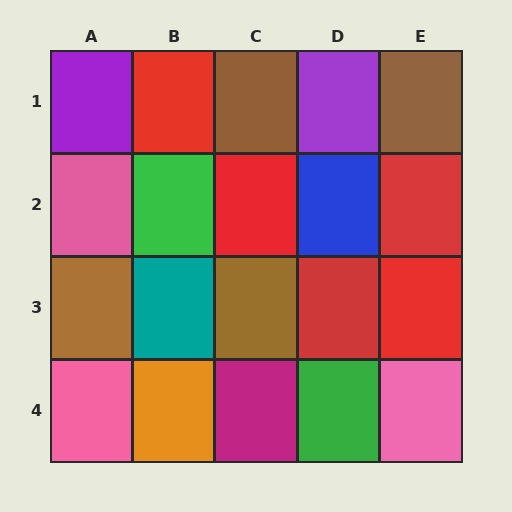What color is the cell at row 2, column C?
Red.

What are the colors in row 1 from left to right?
Purple, red, brown, purple, brown.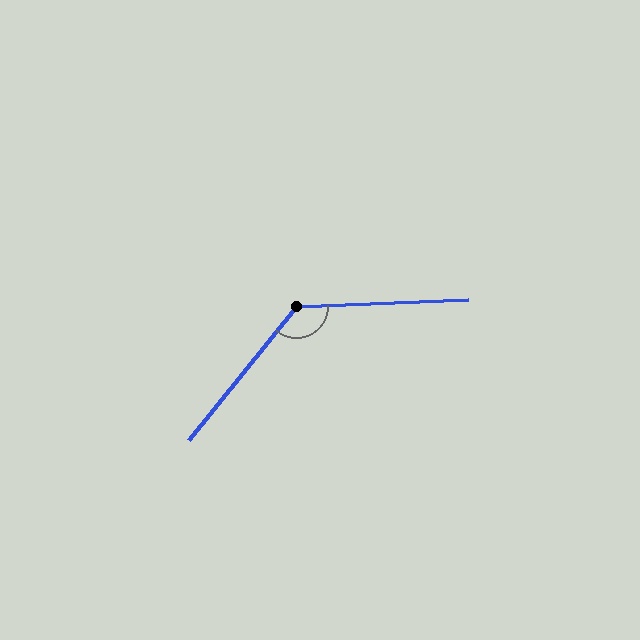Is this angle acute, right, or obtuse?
It is obtuse.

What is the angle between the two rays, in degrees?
Approximately 131 degrees.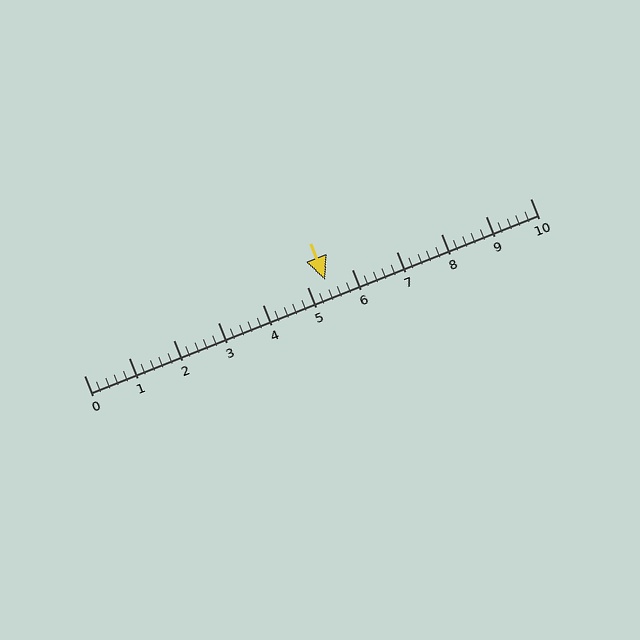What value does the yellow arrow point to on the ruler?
The yellow arrow points to approximately 5.4.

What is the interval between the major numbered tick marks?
The major tick marks are spaced 1 units apart.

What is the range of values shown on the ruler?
The ruler shows values from 0 to 10.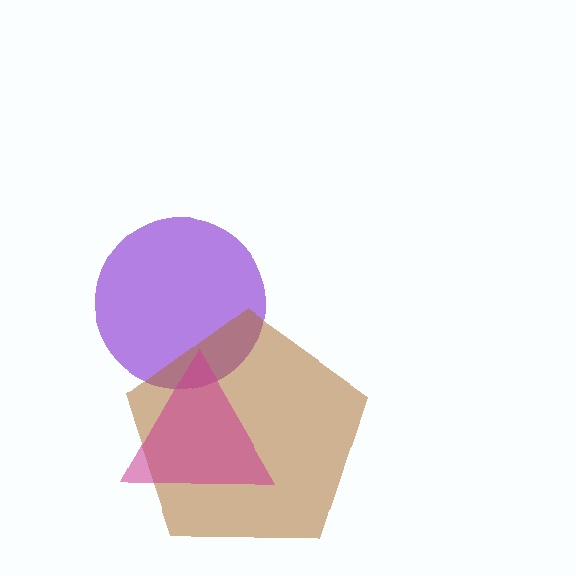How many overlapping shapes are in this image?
There are 3 overlapping shapes in the image.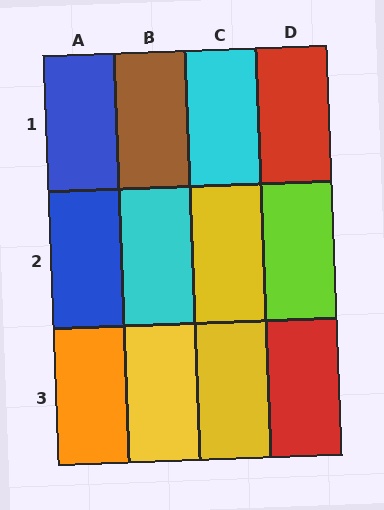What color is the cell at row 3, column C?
Yellow.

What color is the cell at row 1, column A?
Blue.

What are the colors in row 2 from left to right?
Blue, cyan, yellow, lime.